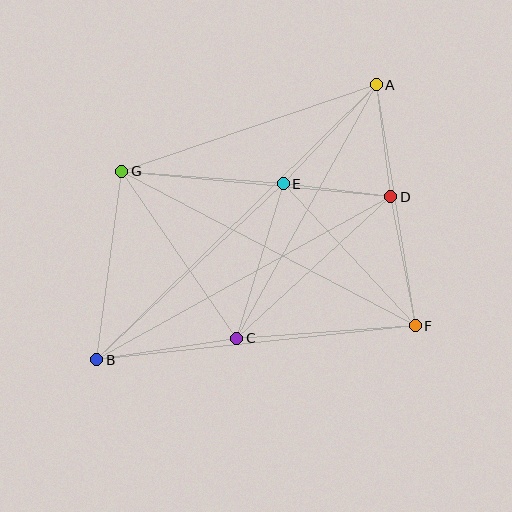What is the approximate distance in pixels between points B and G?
The distance between B and G is approximately 190 pixels.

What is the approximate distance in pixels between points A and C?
The distance between A and C is approximately 289 pixels.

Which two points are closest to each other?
Points D and E are closest to each other.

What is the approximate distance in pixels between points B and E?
The distance between B and E is approximately 256 pixels.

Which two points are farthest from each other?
Points A and B are farthest from each other.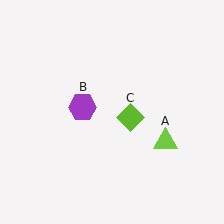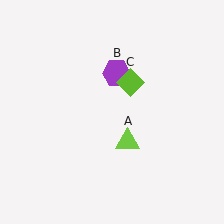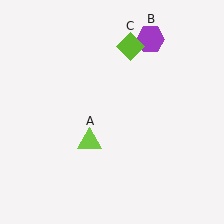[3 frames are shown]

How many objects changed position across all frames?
3 objects changed position: lime triangle (object A), purple hexagon (object B), lime diamond (object C).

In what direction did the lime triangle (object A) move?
The lime triangle (object A) moved left.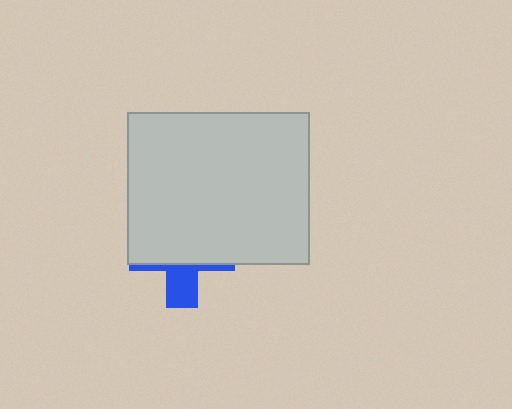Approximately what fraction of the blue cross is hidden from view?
Roughly 69% of the blue cross is hidden behind the light gray rectangle.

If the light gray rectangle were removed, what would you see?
You would see the complete blue cross.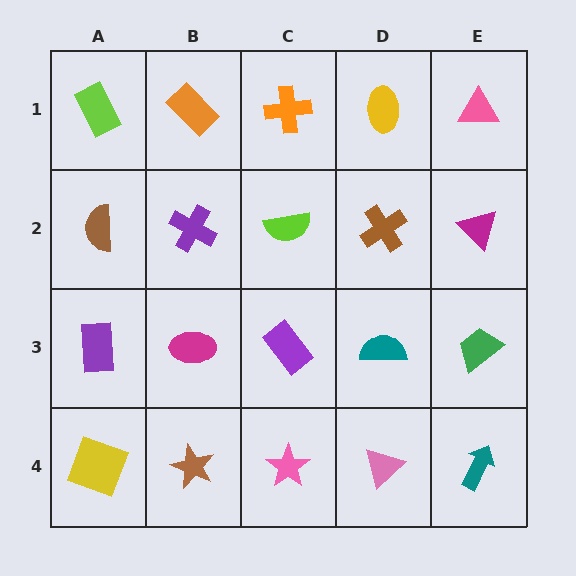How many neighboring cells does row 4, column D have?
3.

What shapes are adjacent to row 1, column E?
A magenta triangle (row 2, column E), a yellow ellipse (row 1, column D).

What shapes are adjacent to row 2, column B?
An orange rectangle (row 1, column B), a magenta ellipse (row 3, column B), a brown semicircle (row 2, column A), a lime semicircle (row 2, column C).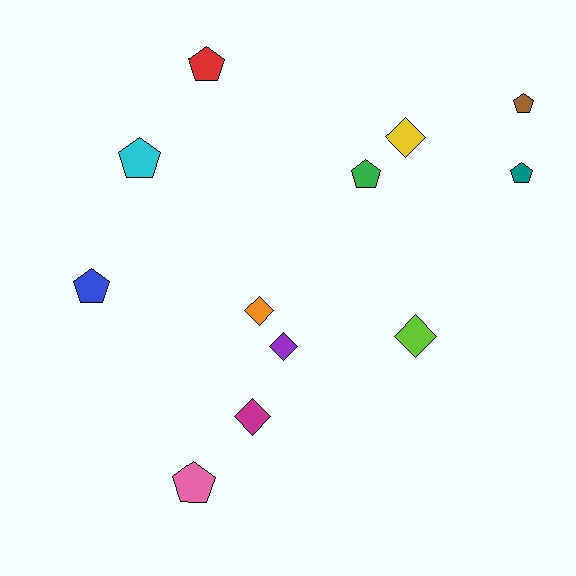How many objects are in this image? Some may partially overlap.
There are 12 objects.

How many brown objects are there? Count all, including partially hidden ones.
There is 1 brown object.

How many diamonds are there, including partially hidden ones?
There are 5 diamonds.